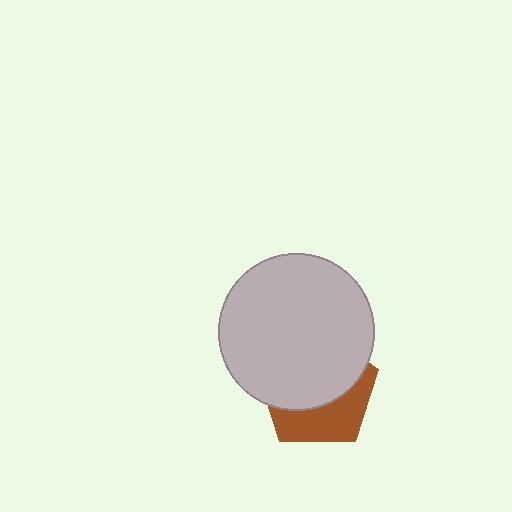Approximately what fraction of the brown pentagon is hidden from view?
Roughly 61% of the brown pentagon is hidden behind the light gray circle.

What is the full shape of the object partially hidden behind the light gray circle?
The partially hidden object is a brown pentagon.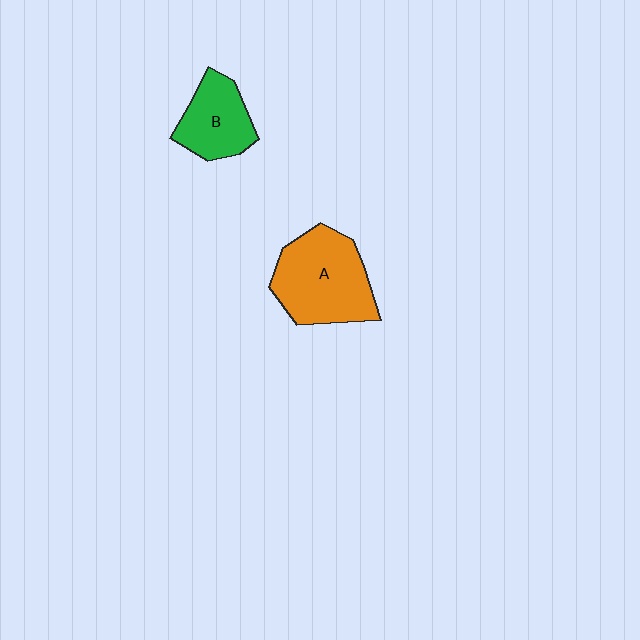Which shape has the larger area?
Shape A (orange).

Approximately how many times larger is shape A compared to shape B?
Approximately 1.6 times.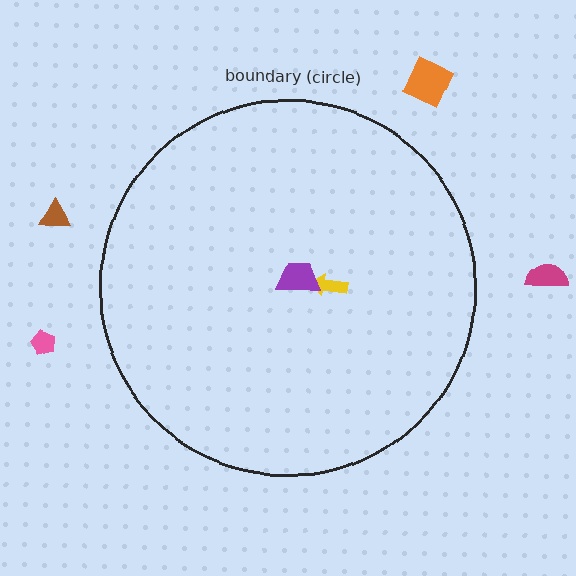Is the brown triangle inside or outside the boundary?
Outside.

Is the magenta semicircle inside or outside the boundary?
Outside.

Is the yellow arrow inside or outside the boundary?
Inside.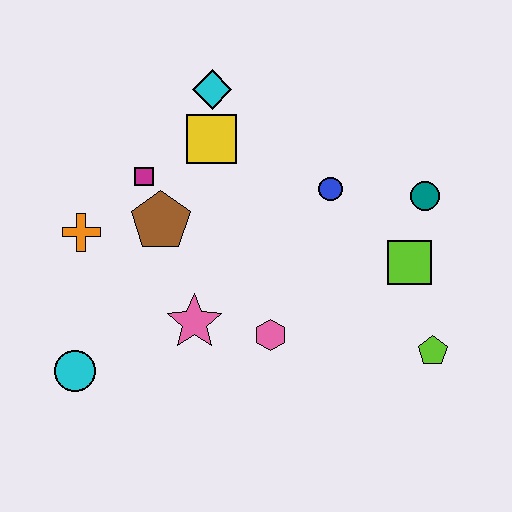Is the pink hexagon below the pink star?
Yes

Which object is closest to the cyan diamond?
The yellow square is closest to the cyan diamond.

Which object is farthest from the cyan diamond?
The lime pentagon is farthest from the cyan diamond.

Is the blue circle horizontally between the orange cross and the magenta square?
No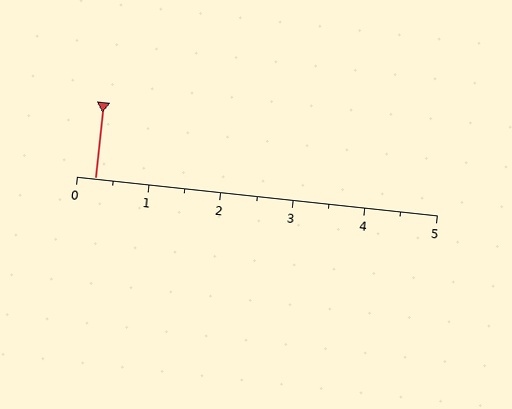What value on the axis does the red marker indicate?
The marker indicates approximately 0.2.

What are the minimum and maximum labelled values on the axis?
The axis runs from 0 to 5.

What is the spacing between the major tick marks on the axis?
The major ticks are spaced 1 apart.